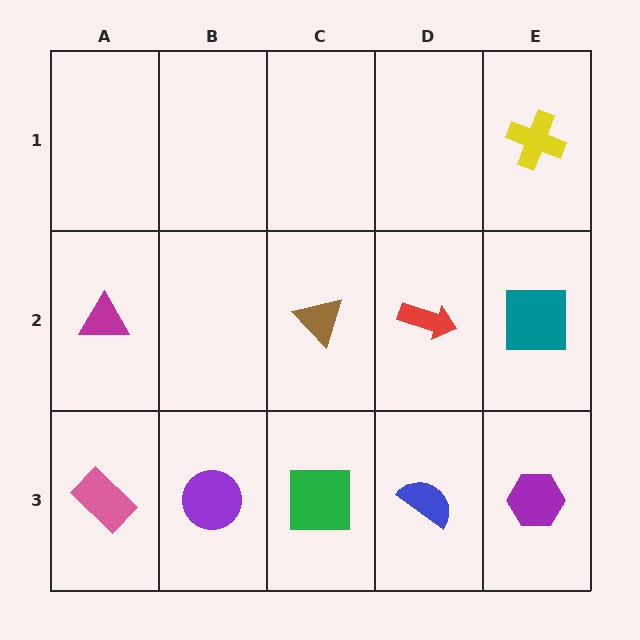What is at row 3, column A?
A pink rectangle.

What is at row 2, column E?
A teal square.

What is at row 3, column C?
A green square.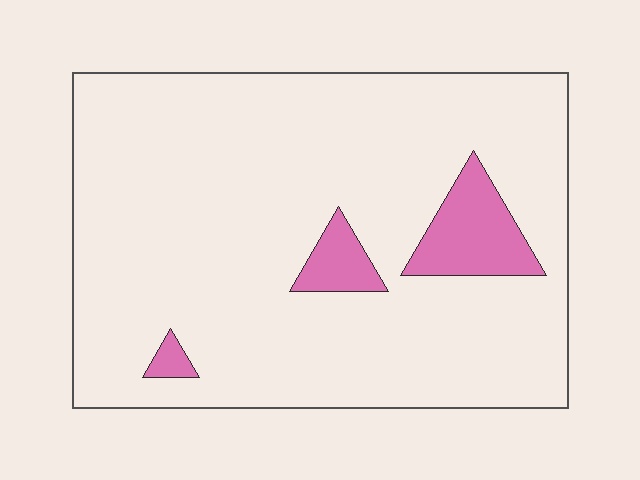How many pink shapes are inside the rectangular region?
3.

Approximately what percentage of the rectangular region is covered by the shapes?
Approximately 10%.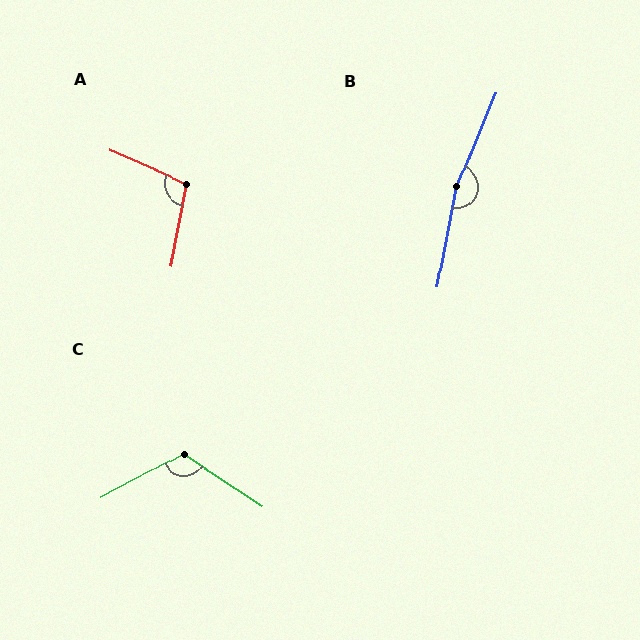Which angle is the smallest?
A, at approximately 102 degrees.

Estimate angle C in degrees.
Approximately 118 degrees.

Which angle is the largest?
B, at approximately 168 degrees.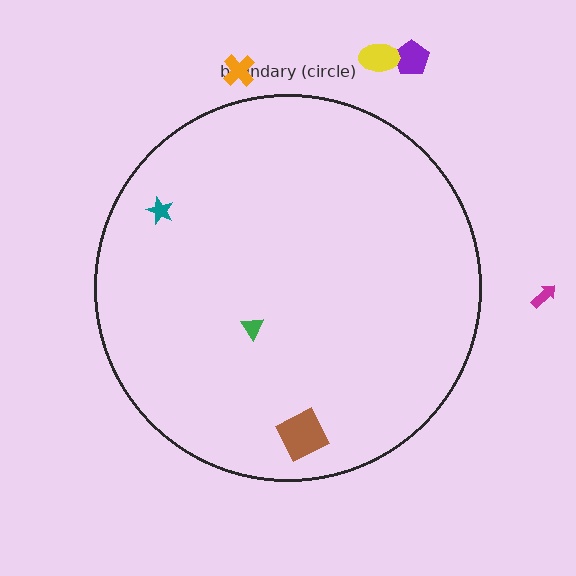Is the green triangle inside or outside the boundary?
Inside.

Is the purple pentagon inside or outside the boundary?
Outside.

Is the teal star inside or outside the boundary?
Inside.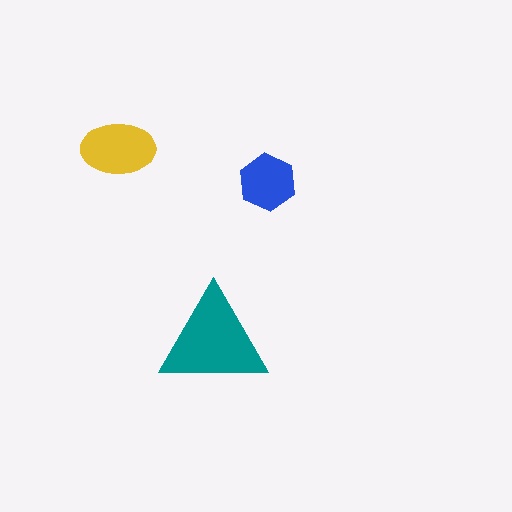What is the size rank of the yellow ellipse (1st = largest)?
2nd.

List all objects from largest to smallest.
The teal triangle, the yellow ellipse, the blue hexagon.